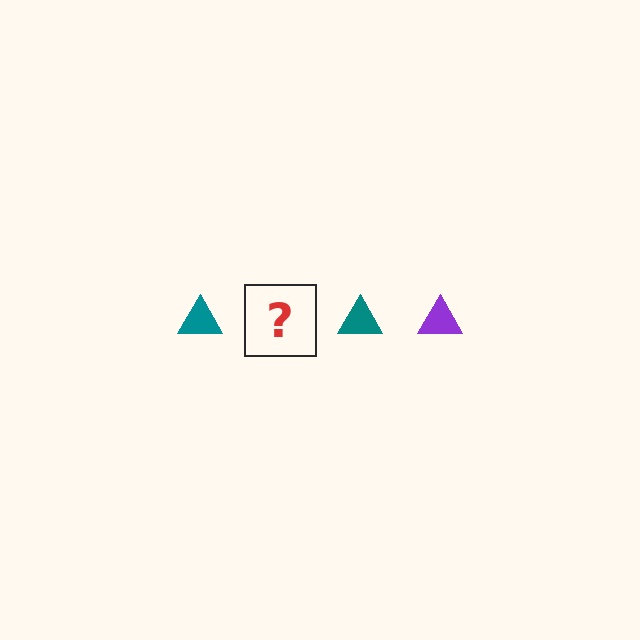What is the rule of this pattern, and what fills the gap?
The rule is that the pattern cycles through teal, purple triangles. The gap should be filled with a purple triangle.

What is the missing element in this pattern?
The missing element is a purple triangle.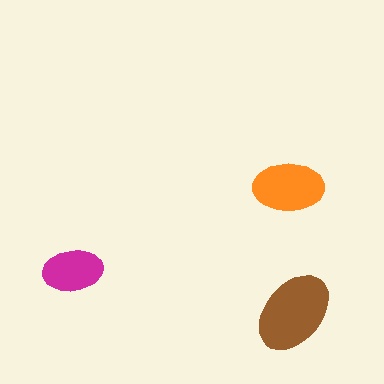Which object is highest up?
The orange ellipse is topmost.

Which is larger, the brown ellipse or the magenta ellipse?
The brown one.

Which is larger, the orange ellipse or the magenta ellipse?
The orange one.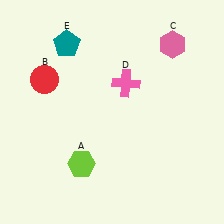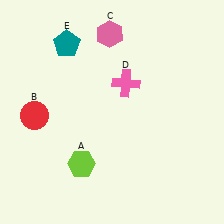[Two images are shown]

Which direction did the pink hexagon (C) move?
The pink hexagon (C) moved left.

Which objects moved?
The objects that moved are: the red circle (B), the pink hexagon (C).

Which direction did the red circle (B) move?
The red circle (B) moved down.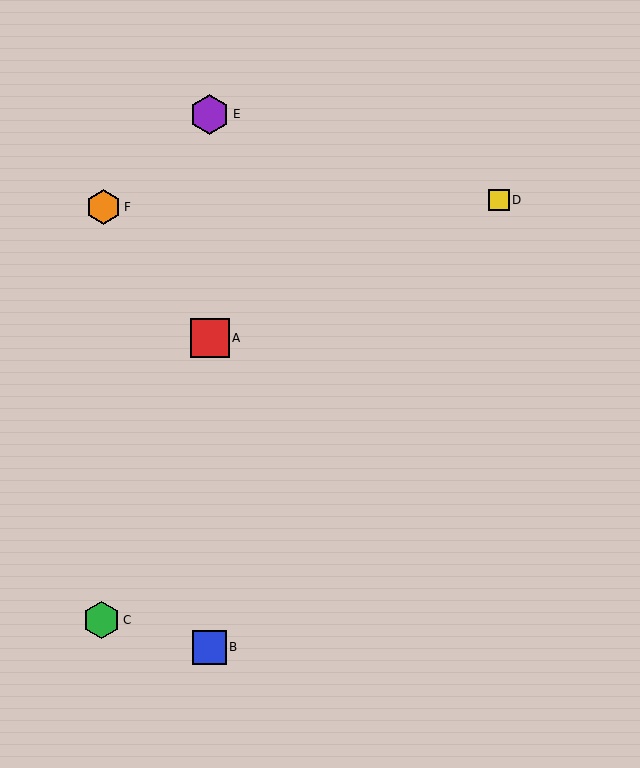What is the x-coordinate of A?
Object A is at x≈210.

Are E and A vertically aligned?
Yes, both are at x≈210.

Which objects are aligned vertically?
Objects A, B, E are aligned vertically.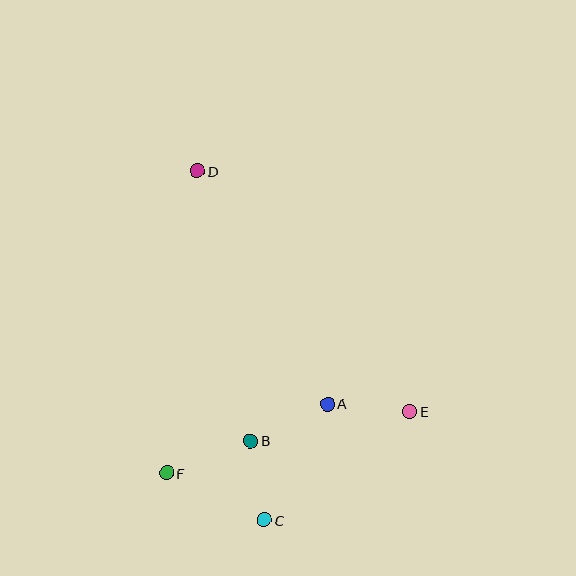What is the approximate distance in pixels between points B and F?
The distance between B and F is approximately 90 pixels.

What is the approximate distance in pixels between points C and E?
The distance between C and E is approximately 182 pixels.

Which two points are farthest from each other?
Points C and D are farthest from each other.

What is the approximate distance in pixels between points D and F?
The distance between D and F is approximately 304 pixels.